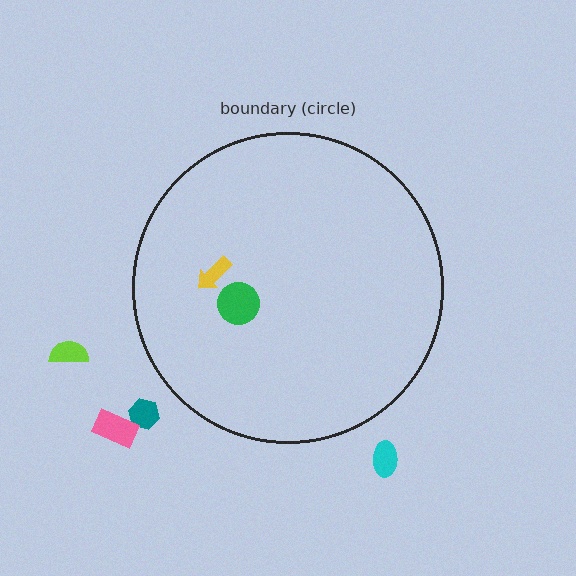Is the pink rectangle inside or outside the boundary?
Outside.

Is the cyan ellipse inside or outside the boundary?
Outside.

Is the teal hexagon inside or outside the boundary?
Outside.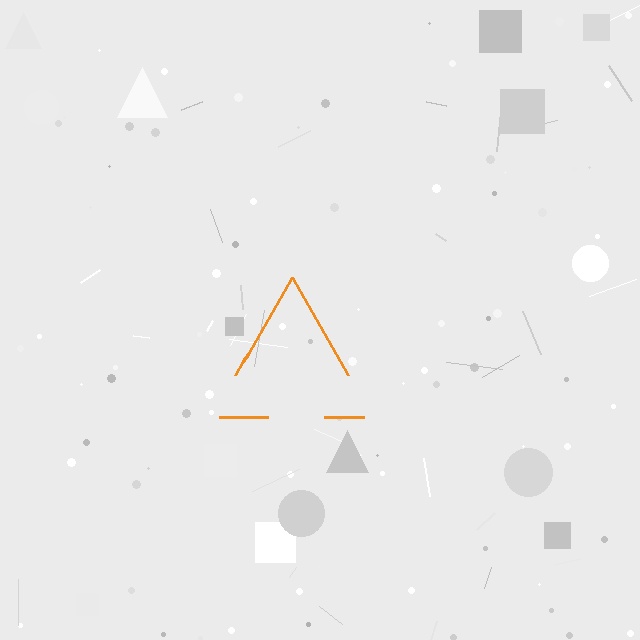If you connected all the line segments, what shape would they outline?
They would outline a triangle.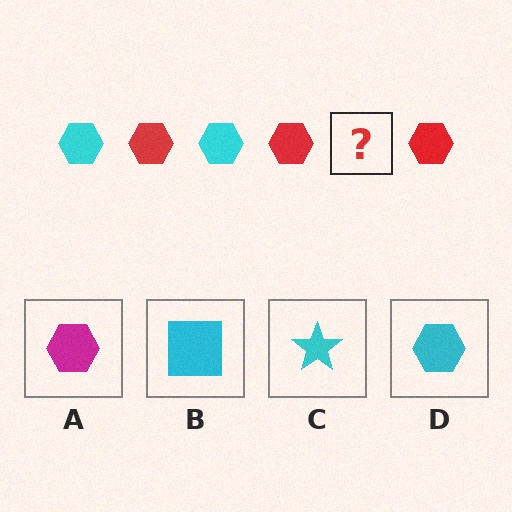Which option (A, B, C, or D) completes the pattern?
D.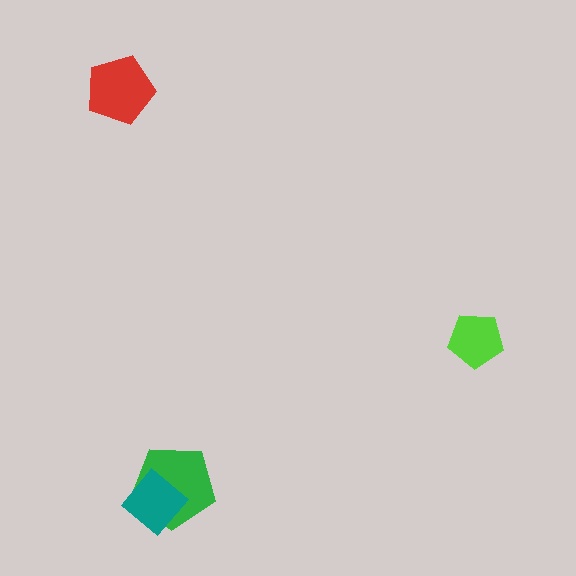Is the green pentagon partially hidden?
Yes, it is partially covered by another shape.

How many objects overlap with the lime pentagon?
0 objects overlap with the lime pentagon.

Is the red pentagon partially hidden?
No, no other shape covers it.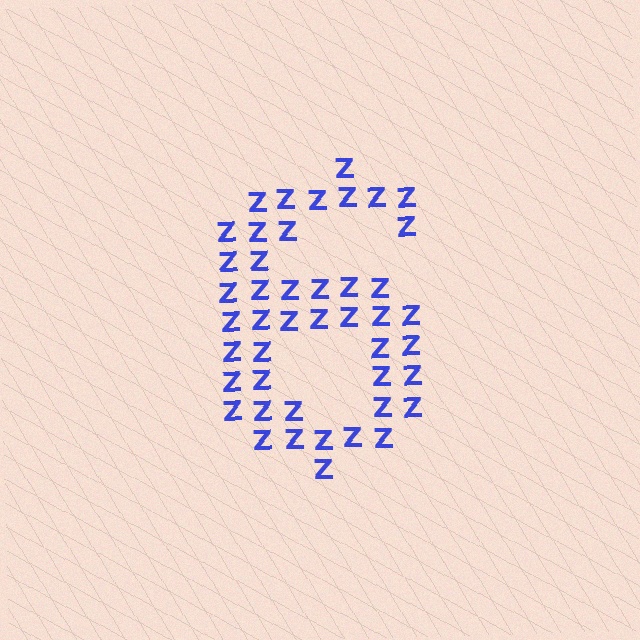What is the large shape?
The large shape is the digit 6.